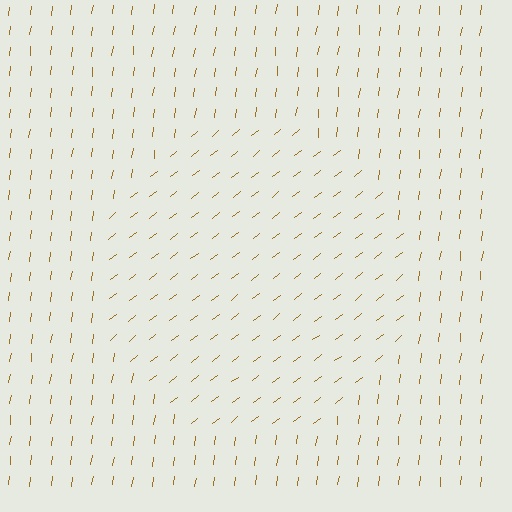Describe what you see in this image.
The image is filled with small brown line segments. A circle region in the image has lines oriented differently from the surrounding lines, creating a visible texture boundary.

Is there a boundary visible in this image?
Yes, there is a texture boundary formed by a change in line orientation.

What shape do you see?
I see a circle.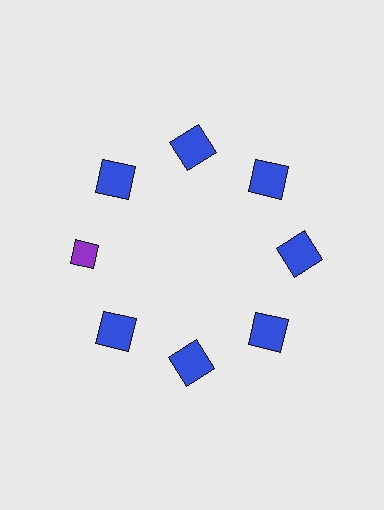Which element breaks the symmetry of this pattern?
The purple diamond at roughly the 9 o'clock position breaks the symmetry. All other shapes are blue squares.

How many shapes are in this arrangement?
There are 8 shapes arranged in a ring pattern.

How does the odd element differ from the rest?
It differs in both color (purple instead of blue) and shape (diamond instead of square).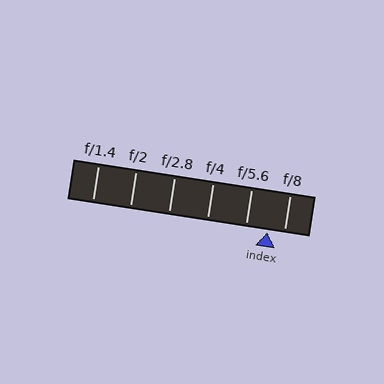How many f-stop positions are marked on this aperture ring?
There are 6 f-stop positions marked.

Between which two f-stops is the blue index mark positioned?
The index mark is between f/5.6 and f/8.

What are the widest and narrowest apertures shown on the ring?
The widest aperture shown is f/1.4 and the narrowest is f/8.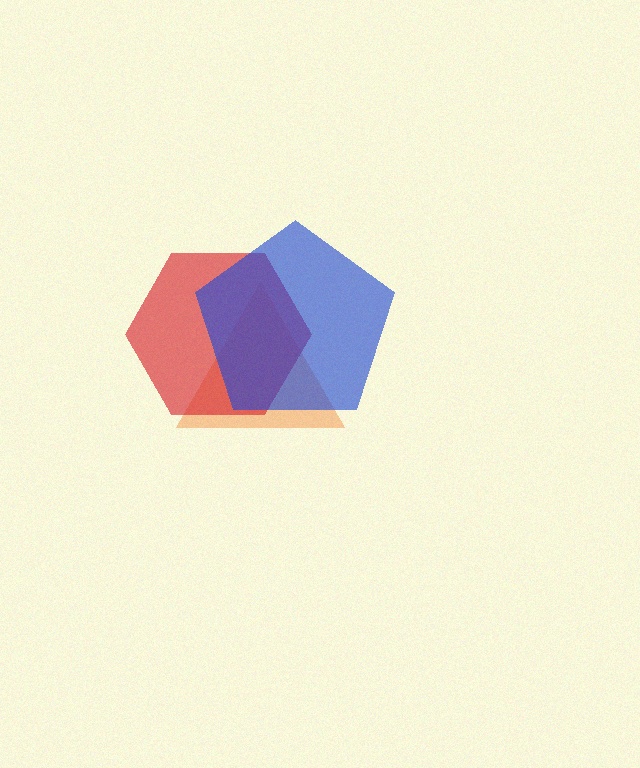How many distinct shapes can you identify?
There are 3 distinct shapes: an orange triangle, a red hexagon, a blue pentagon.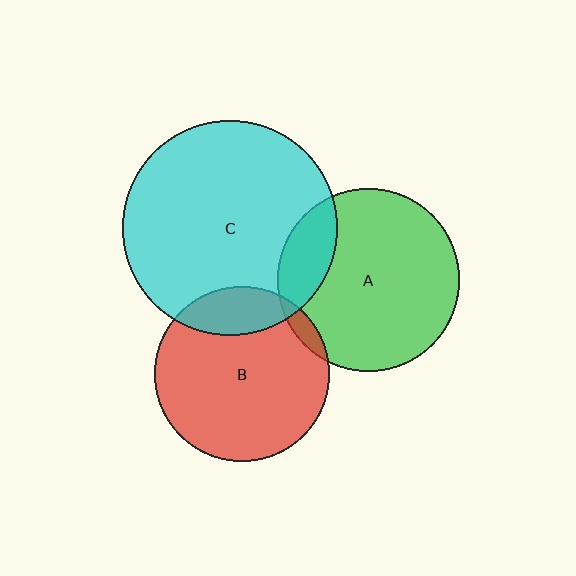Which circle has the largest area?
Circle C (cyan).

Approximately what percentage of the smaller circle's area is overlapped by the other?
Approximately 20%.